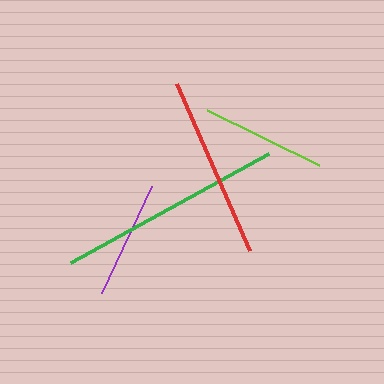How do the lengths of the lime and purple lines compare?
The lime and purple lines are approximately the same length.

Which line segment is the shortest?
The purple line is the shortest at approximately 118 pixels.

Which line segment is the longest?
The green line is the longest at approximately 227 pixels.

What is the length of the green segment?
The green segment is approximately 227 pixels long.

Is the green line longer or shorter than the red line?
The green line is longer than the red line.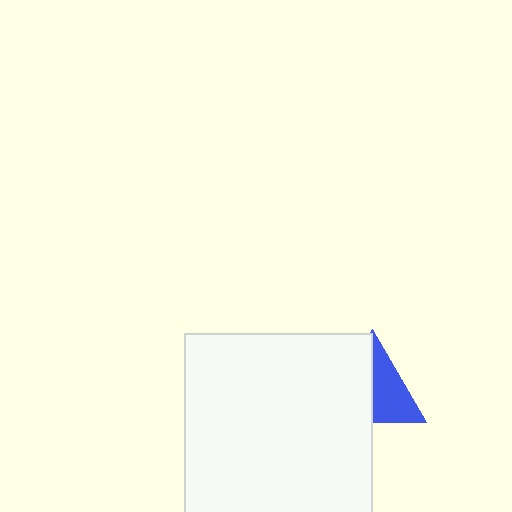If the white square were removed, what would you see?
You would see the complete blue triangle.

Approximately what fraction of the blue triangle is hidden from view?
Roughly 51% of the blue triangle is hidden behind the white square.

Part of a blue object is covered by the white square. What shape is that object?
It is a triangle.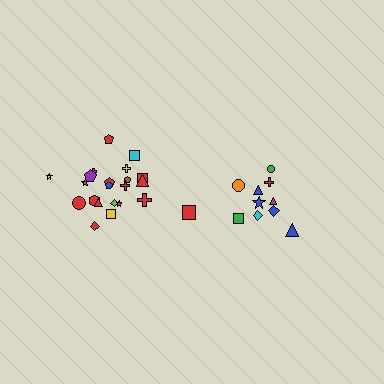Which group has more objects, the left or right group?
The left group.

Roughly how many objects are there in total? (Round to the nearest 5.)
Roughly 30 objects in total.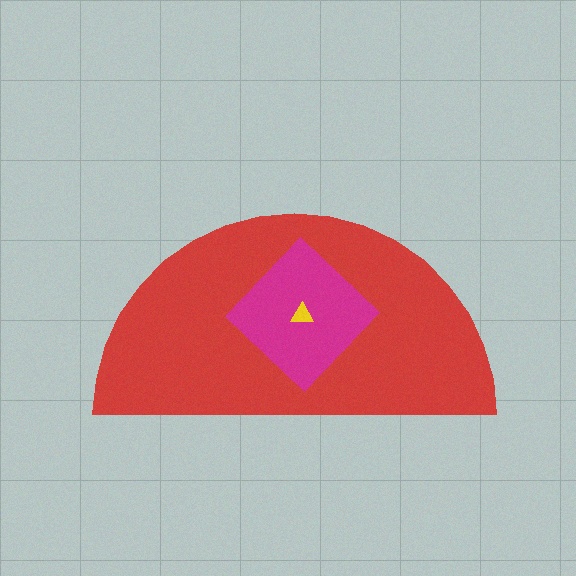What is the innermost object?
The yellow triangle.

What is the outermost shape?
The red semicircle.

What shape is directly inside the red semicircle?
The magenta diamond.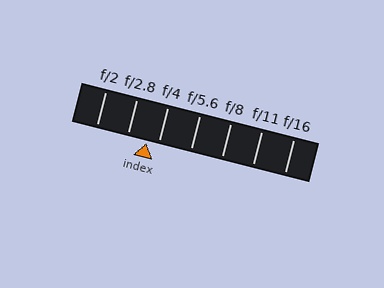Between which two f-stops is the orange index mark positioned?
The index mark is between f/2.8 and f/4.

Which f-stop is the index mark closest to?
The index mark is closest to f/4.